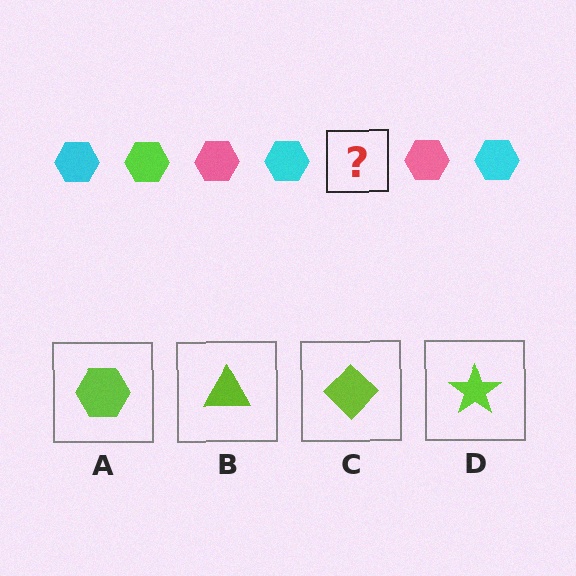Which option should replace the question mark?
Option A.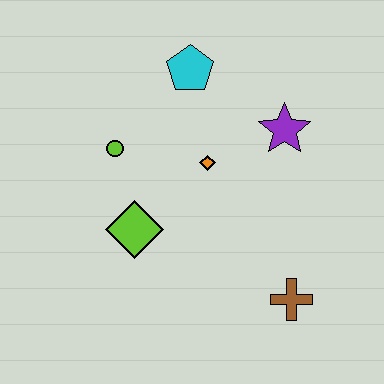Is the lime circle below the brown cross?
No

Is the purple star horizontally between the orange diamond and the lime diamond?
No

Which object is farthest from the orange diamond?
The brown cross is farthest from the orange diamond.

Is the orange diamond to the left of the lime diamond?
No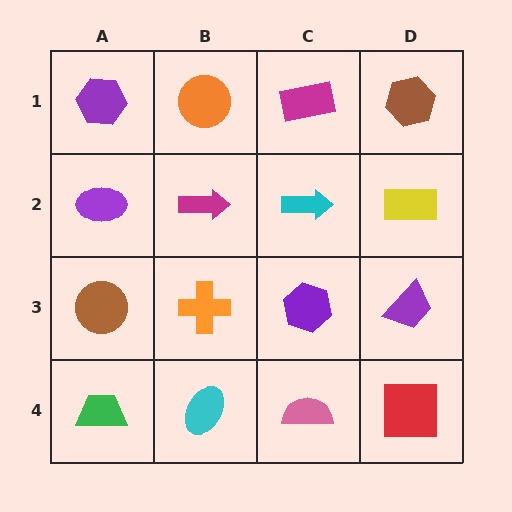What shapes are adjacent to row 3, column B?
A magenta arrow (row 2, column B), a cyan ellipse (row 4, column B), a brown circle (row 3, column A), a purple hexagon (row 3, column C).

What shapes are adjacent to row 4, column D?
A purple trapezoid (row 3, column D), a pink semicircle (row 4, column C).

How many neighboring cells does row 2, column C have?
4.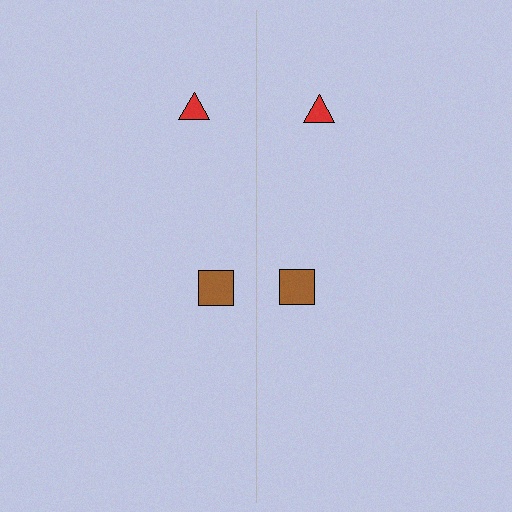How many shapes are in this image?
There are 4 shapes in this image.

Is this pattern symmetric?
Yes, this pattern has bilateral (reflection) symmetry.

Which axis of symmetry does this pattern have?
The pattern has a vertical axis of symmetry running through the center of the image.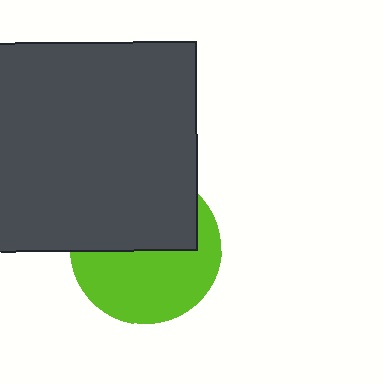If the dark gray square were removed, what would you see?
You would see the complete lime circle.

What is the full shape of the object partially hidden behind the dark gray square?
The partially hidden object is a lime circle.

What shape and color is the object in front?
The object in front is a dark gray square.